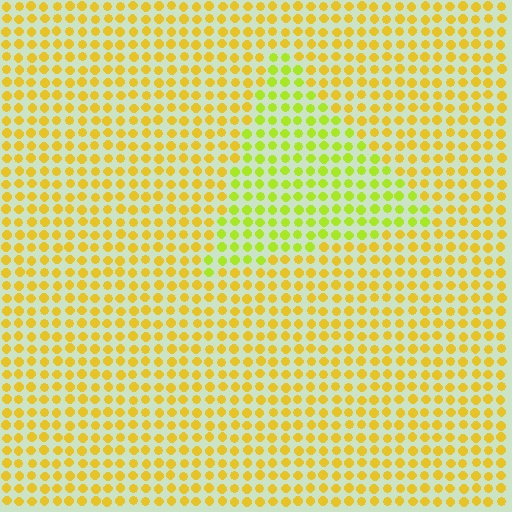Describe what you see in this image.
The image is filled with small yellow elements in a uniform arrangement. A triangle-shaped region is visible where the elements are tinted to a slightly different hue, forming a subtle color boundary.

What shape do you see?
I see a triangle.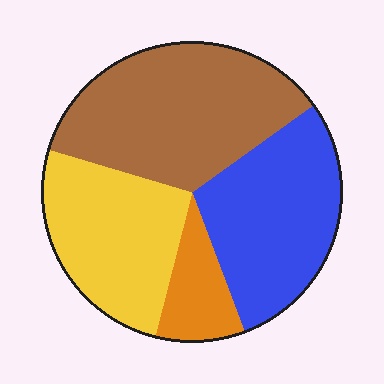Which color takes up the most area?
Brown, at roughly 35%.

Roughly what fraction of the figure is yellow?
Yellow takes up about one quarter (1/4) of the figure.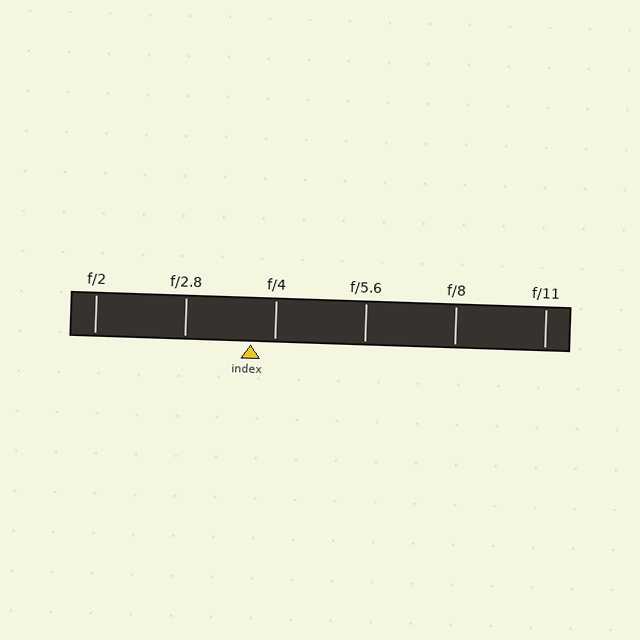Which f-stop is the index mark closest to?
The index mark is closest to f/4.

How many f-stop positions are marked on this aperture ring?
There are 6 f-stop positions marked.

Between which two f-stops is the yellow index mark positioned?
The index mark is between f/2.8 and f/4.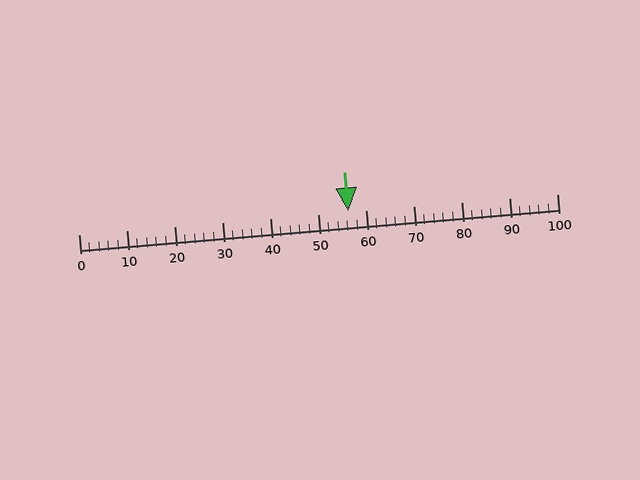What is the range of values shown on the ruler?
The ruler shows values from 0 to 100.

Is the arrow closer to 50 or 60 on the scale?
The arrow is closer to 60.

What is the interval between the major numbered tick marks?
The major tick marks are spaced 10 units apart.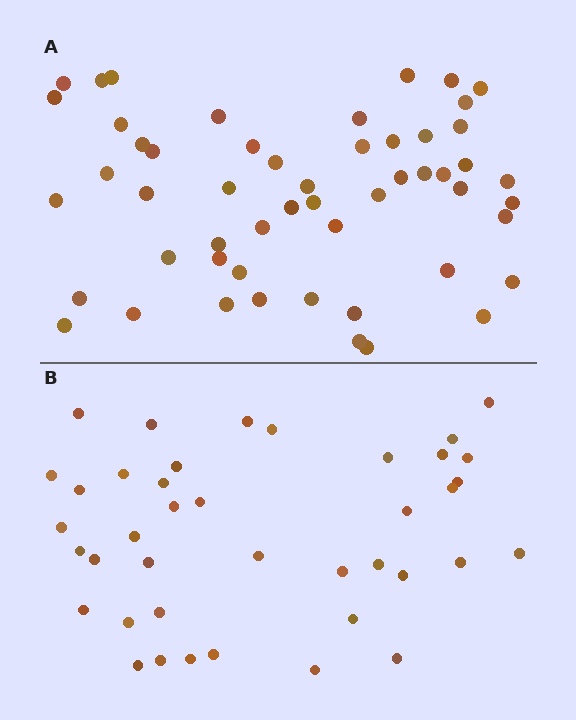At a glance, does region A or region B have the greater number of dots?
Region A (the top region) has more dots.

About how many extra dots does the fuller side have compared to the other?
Region A has approximately 15 more dots than region B.